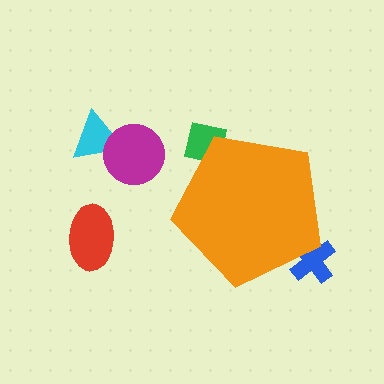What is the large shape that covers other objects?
An orange pentagon.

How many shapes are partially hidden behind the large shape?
2 shapes are partially hidden.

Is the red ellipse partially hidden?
No, the red ellipse is fully visible.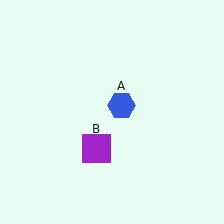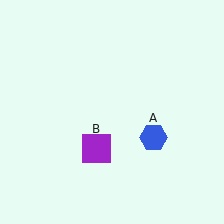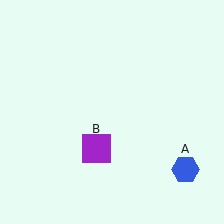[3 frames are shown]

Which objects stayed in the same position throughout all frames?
Purple square (object B) remained stationary.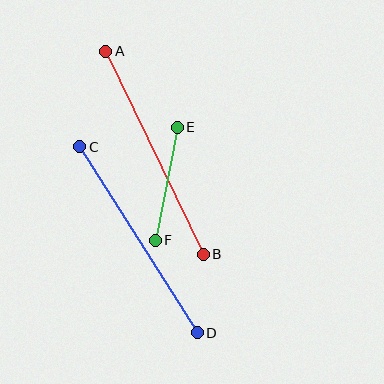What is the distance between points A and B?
The distance is approximately 225 pixels.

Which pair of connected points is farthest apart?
Points A and B are farthest apart.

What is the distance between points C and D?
The distance is approximately 220 pixels.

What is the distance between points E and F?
The distance is approximately 115 pixels.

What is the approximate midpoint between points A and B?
The midpoint is at approximately (154, 153) pixels.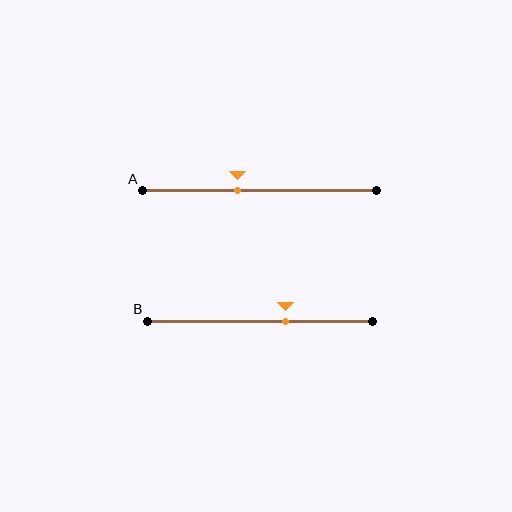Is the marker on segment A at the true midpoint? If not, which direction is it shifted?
No, the marker on segment A is shifted to the left by about 10% of the segment length.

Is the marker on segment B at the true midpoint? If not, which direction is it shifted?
No, the marker on segment B is shifted to the right by about 11% of the segment length.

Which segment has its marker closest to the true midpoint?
Segment A has its marker closest to the true midpoint.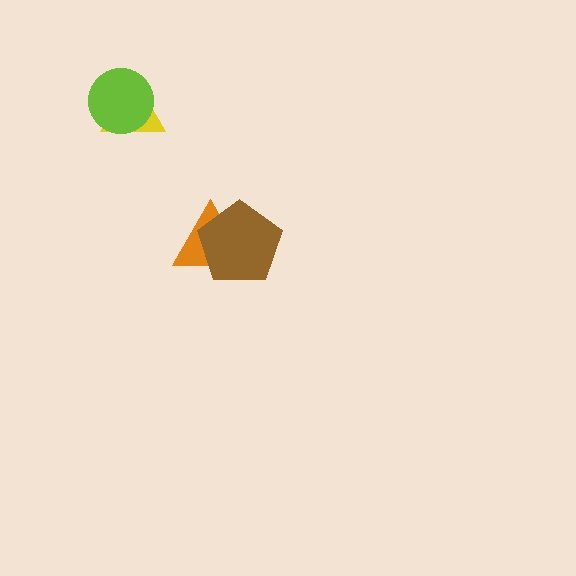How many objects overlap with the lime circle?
1 object overlaps with the lime circle.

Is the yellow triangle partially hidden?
Yes, it is partially covered by another shape.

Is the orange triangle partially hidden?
Yes, it is partially covered by another shape.